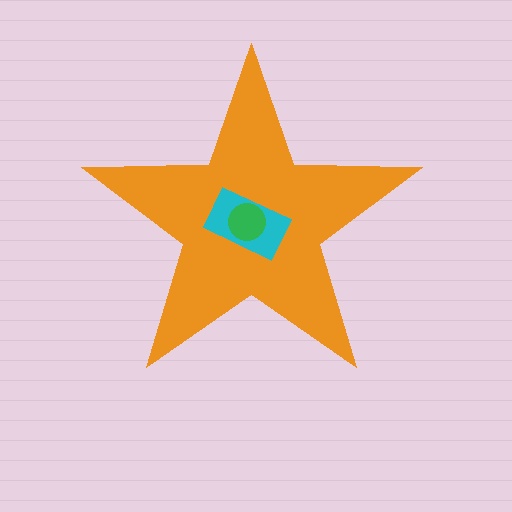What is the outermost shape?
The orange star.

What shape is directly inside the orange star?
The cyan rectangle.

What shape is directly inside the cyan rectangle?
The green circle.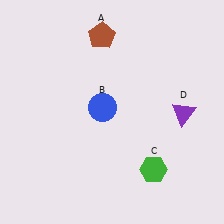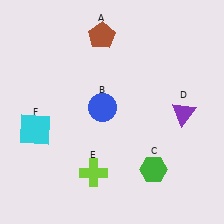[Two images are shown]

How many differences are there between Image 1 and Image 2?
There are 2 differences between the two images.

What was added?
A lime cross (E), a cyan square (F) were added in Image 2.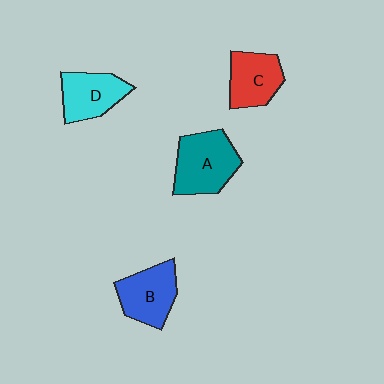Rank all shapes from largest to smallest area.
From largest to smallest: A (teal), B (blue), D (cyan), C (red).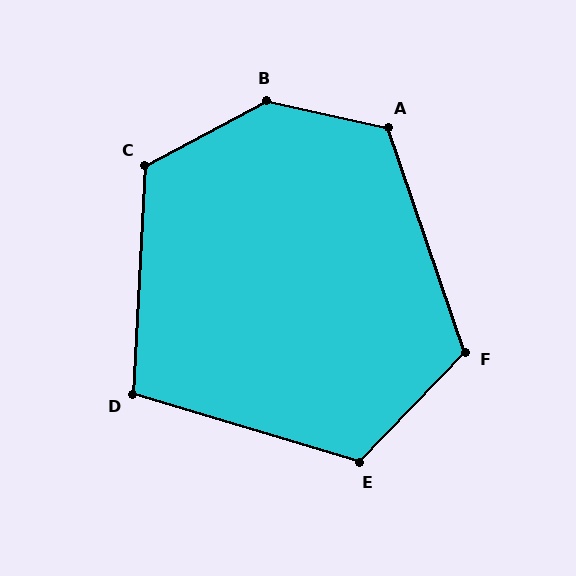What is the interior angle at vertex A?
Approximately 122 degrees (obtuse).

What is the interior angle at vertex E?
Approximately 117 degrees (obtuse).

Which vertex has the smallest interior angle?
D, at approximately 104 degrees.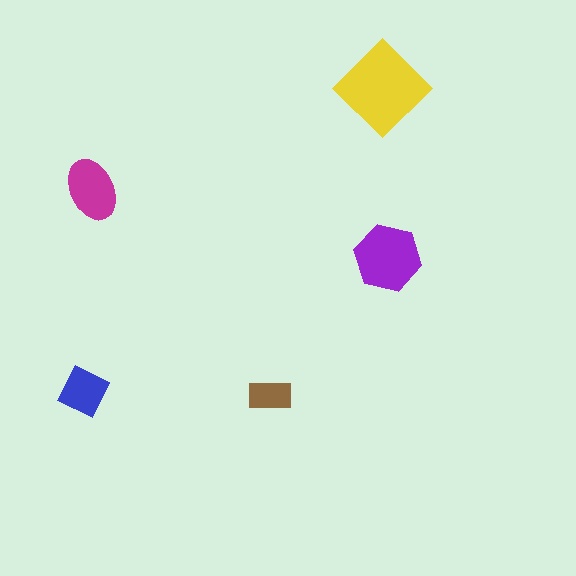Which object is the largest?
The yellow diamond.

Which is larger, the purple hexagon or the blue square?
The purple hexagon.